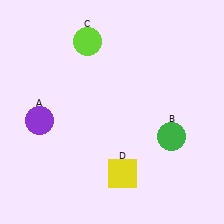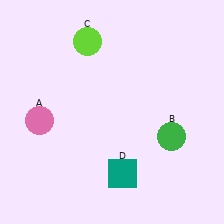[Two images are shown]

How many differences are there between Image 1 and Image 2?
There are 2 differences between the two images.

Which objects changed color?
A changed from purple to pink. D changed from yellow to teal.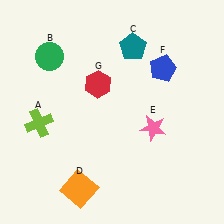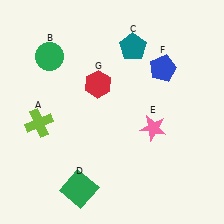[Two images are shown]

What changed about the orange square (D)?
In Image 1, D is orange. In Image 2, it changed to green.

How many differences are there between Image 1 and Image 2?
There is 1 difference between the two images.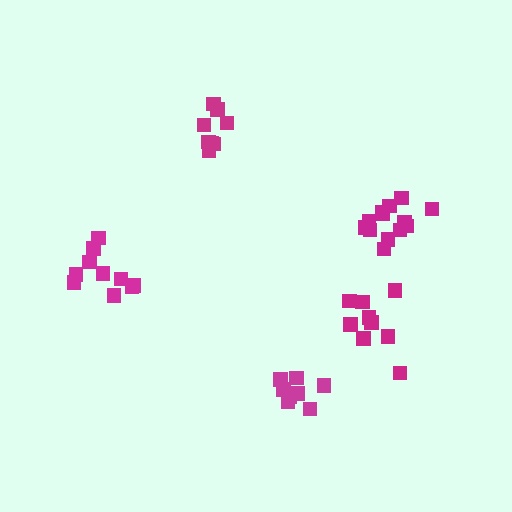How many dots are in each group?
Group 1: 9 dots, Group 2: 8 dots, Group 3: 13 dots, Group 4: 8 dots, Group 5: 10 dots (48 total).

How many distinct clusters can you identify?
There are 5 distinct clusters.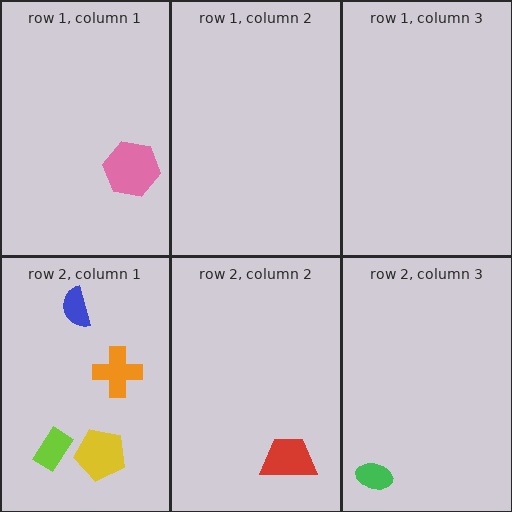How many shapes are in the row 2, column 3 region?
1.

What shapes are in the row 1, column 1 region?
The pink hexagon.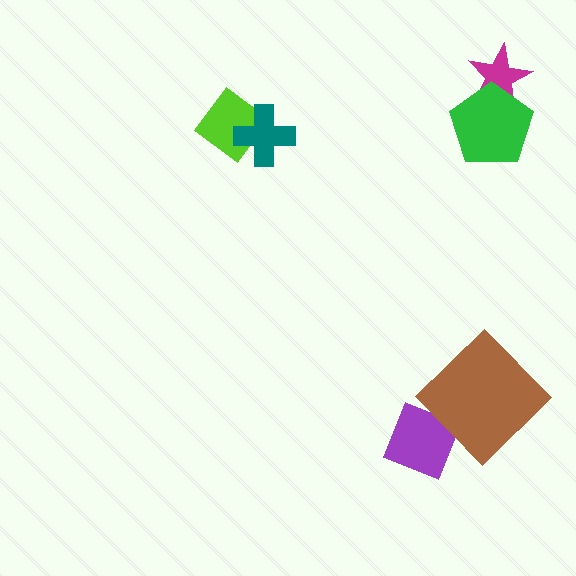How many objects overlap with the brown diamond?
1 object overlaps with the brown diamond.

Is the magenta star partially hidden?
Yes, it is partially covered by another shape.